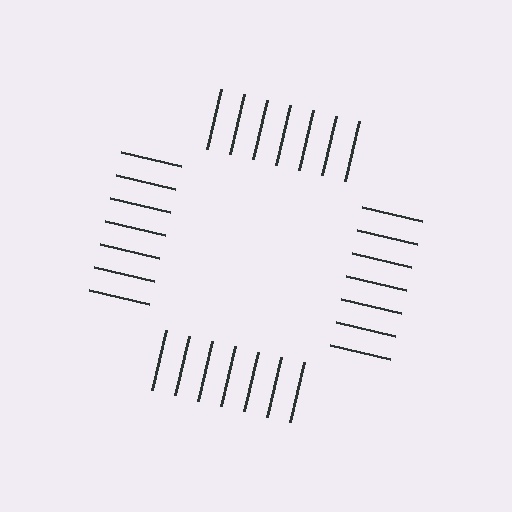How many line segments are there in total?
28 — 7 along each of the 4 edges.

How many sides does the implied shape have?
4 sides — the line-ends trace a square.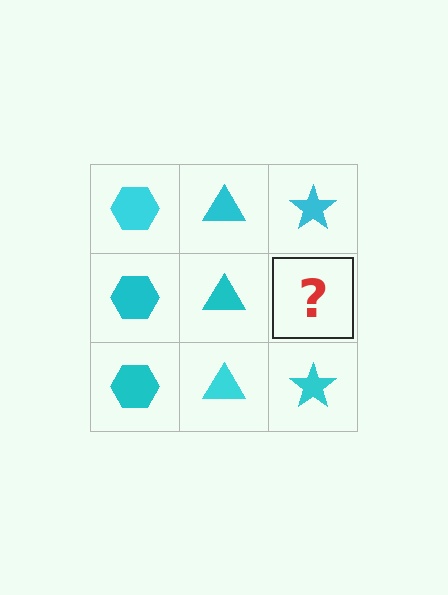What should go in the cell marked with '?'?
The missing cell should contain a cyan star.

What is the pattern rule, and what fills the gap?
The rule is that each column has a consistent shape. The gap should be filled with a cyan star.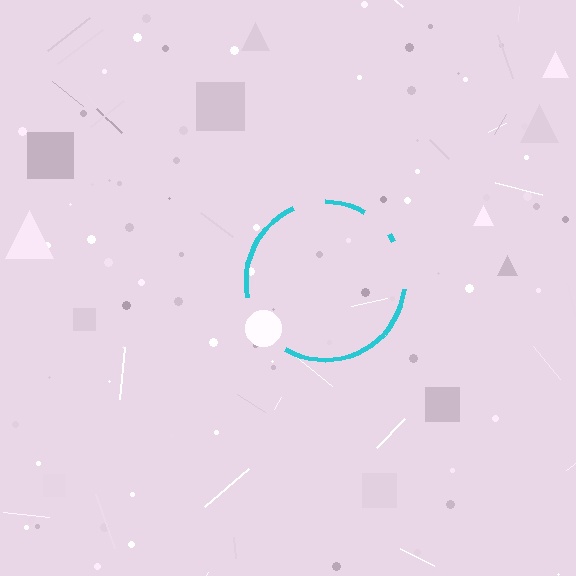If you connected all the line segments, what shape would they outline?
They would outline a circle.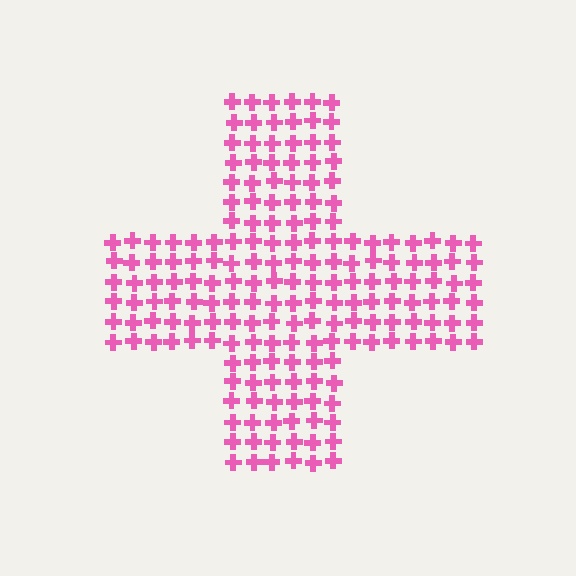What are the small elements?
The small elements are crosses.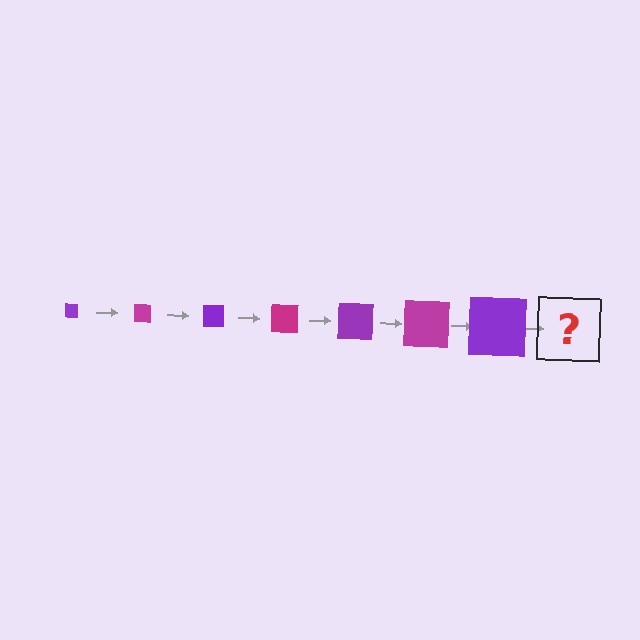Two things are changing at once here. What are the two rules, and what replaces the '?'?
The two rules are that the square grows larger each step and the color cycles through purple and magenta. The '?' should be a magenta square, larger than the previous one.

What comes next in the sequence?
The next element should be a magenta square, larger than the previous one.